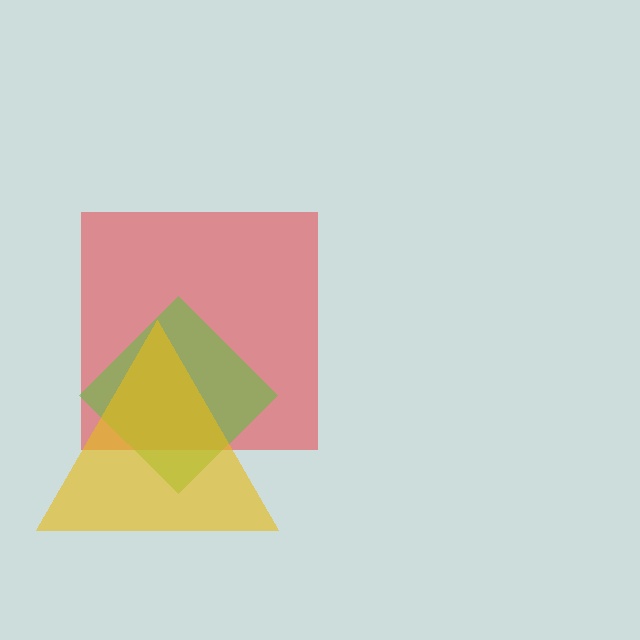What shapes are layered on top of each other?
The layered shapes are: a red square, a lime diamond, a yellow triangle.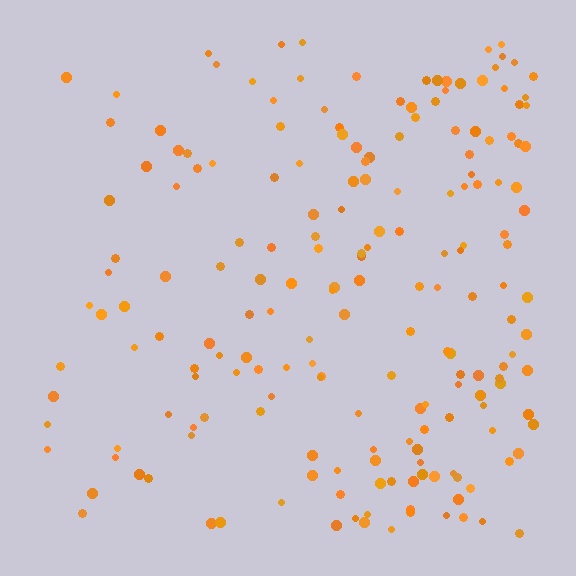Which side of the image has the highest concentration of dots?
The right.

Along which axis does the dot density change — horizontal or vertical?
Horizontal.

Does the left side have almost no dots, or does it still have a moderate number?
Still a moderate number, just noticeably fewer than the right.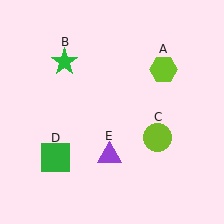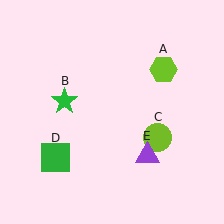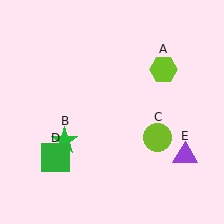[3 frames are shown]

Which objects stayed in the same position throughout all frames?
Lime hexagon (object A) and lime circle (object C) and green square (object D) remained stationary.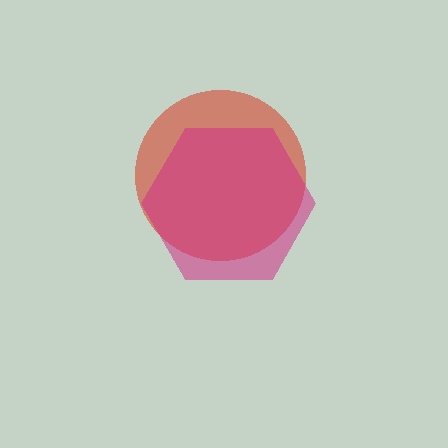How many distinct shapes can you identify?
There are 2 distinct shapes: a red circle, a magenta hexagon.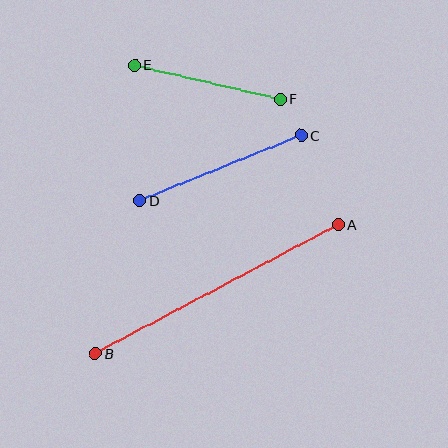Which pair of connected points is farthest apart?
Points A and B are farthest apart.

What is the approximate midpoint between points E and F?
The midpoint is at approximately (207, 82) pixels.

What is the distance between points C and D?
The distance is approximately 174 pixels.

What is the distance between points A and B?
The distance is approximately 275 pixels.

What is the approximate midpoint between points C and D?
The midpoint is at approximately (220, 168) pixels.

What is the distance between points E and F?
The distance is approximately 150 pixels.